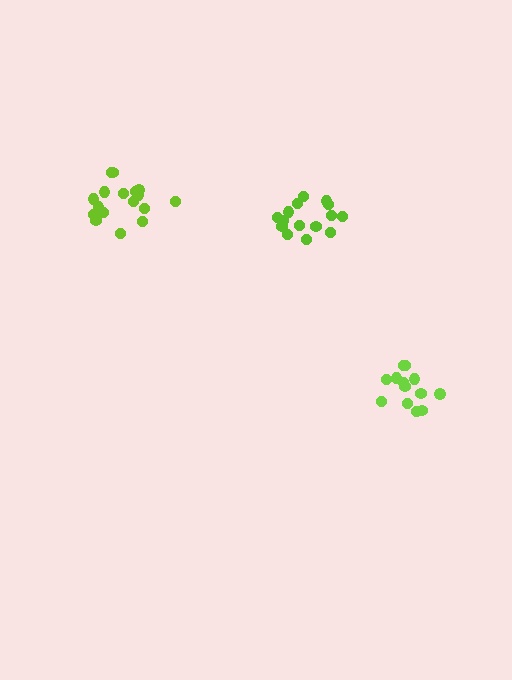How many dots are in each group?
Group 1: 13 dots, Group 2: 15 dots, Group 3: 17 dots (45 total).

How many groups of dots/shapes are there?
There are 3 groups.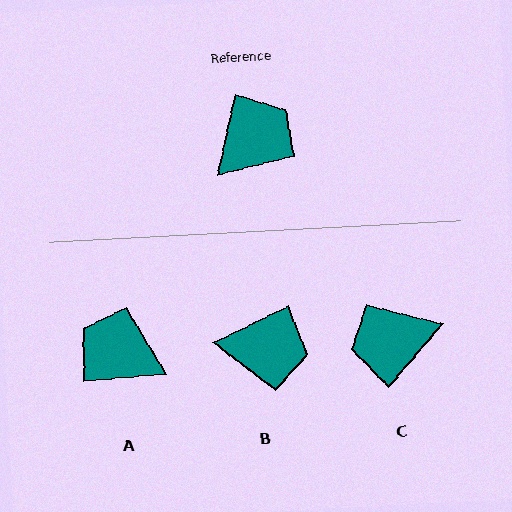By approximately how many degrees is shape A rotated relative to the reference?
Approximately 107 degrees counter-clockwise.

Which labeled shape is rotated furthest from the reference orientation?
C, about 152 degrees away.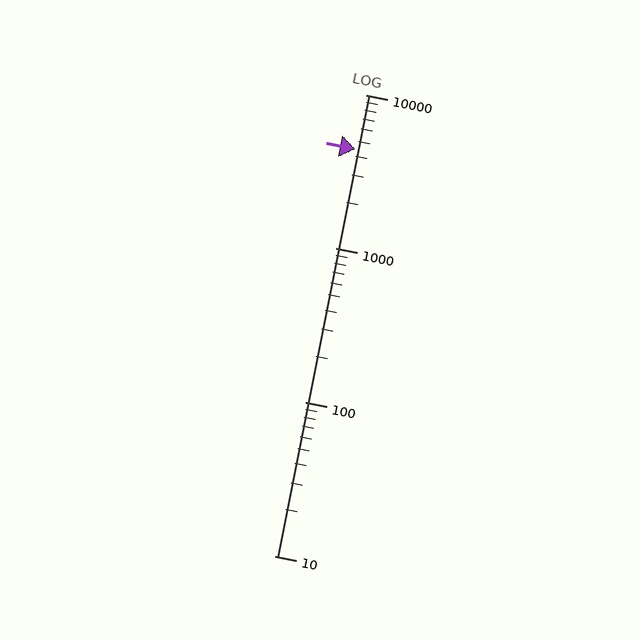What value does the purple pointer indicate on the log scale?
The pointer indicates approximately 4400.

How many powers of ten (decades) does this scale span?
The scale spans 3 decades, from 10 to 10000.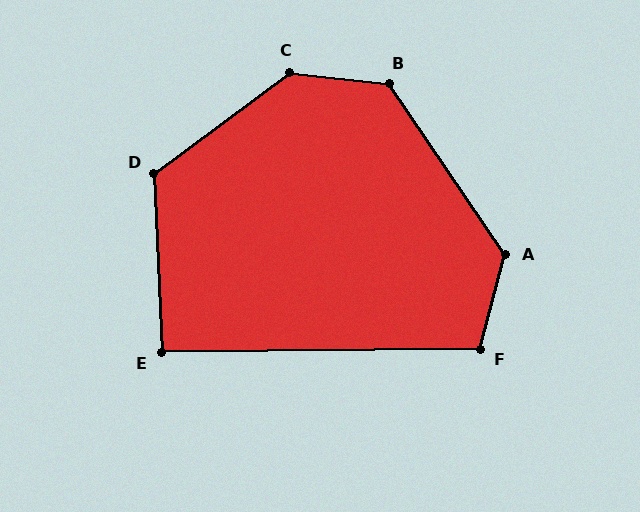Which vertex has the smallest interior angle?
E, at approximately 92 degrees.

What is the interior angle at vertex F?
Approximately 105 degrees (obtuse).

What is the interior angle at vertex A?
Approximately 131 degrees (obtuse).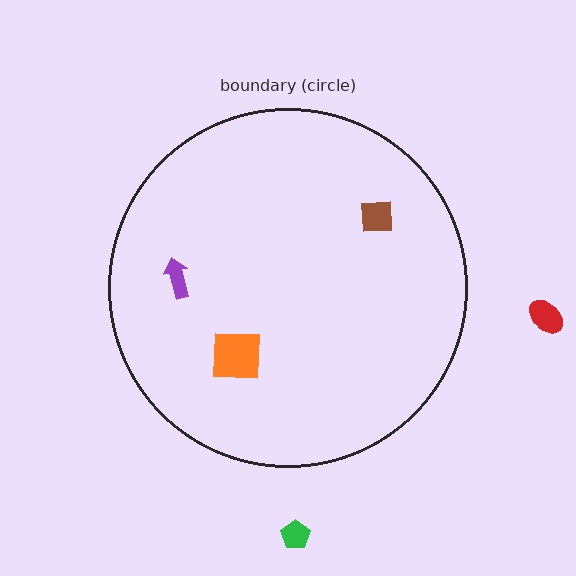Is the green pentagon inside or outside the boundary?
Outside.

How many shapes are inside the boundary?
3 inside, 2 outside.